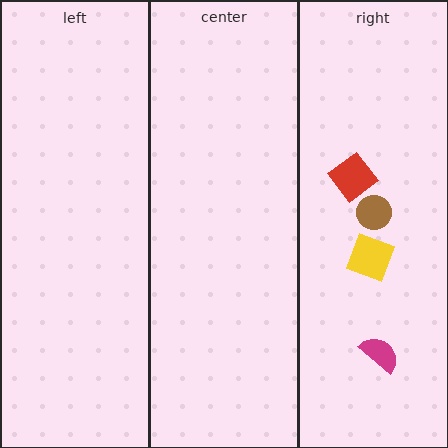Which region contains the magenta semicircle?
The right region.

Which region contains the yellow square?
The right region.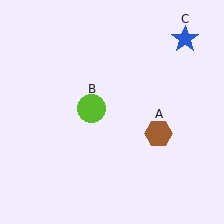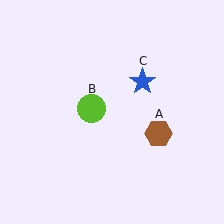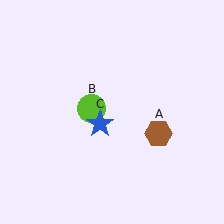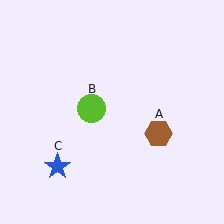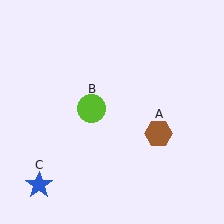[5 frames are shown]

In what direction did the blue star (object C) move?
The blue star (object C) moved down and to the left.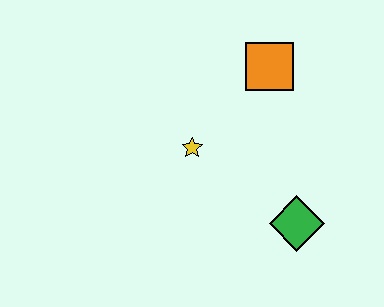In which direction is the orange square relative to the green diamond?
The orange square is above the green diamond.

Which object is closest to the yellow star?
The orange square is closest to the yellow star.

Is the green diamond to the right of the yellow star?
Yes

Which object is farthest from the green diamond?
The orange square is farthest from the green diamond.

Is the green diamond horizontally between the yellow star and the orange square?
No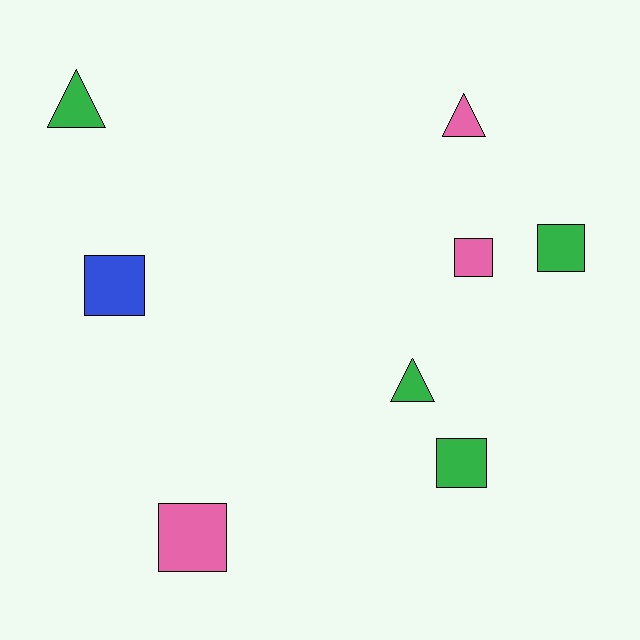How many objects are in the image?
There are 8 objects.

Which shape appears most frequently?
Square, with 5 objects.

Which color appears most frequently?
Green, with 4 objects.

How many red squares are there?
There are no red squares.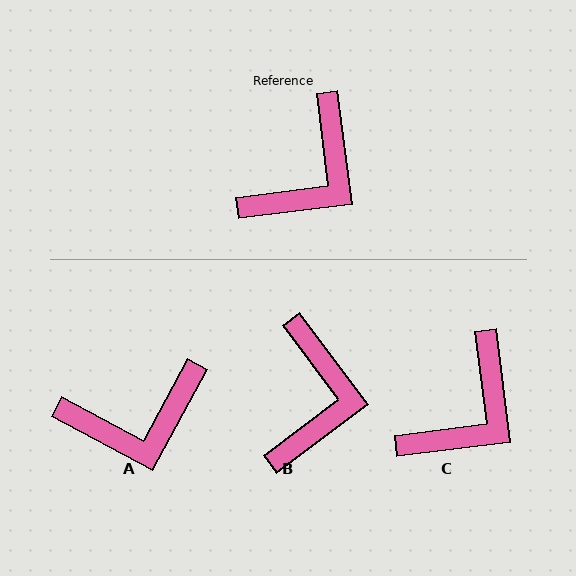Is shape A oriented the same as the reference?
No, it is off by about 35 degrees.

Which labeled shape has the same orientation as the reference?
C.